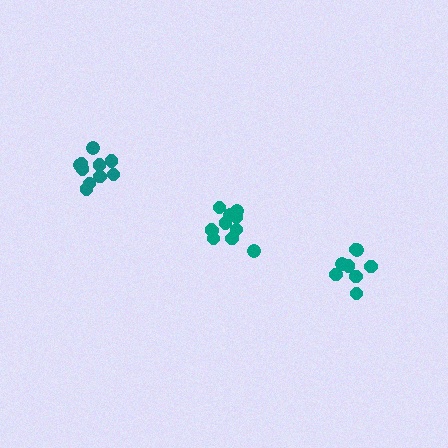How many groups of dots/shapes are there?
There are 3 groups.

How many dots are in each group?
Group 1: 11 dots, Group 2: 10 dots, Group 3: 8 dots (29 total).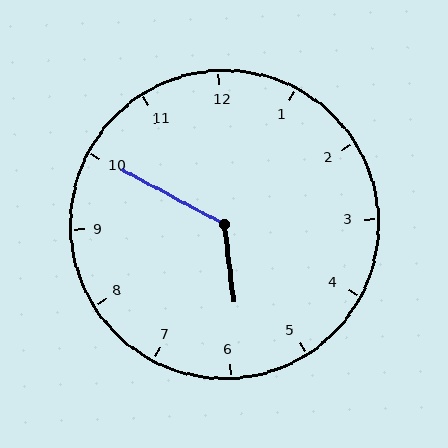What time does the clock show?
5:50.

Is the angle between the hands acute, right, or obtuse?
It is obtuse.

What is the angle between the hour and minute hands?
Approximately 125 degrees.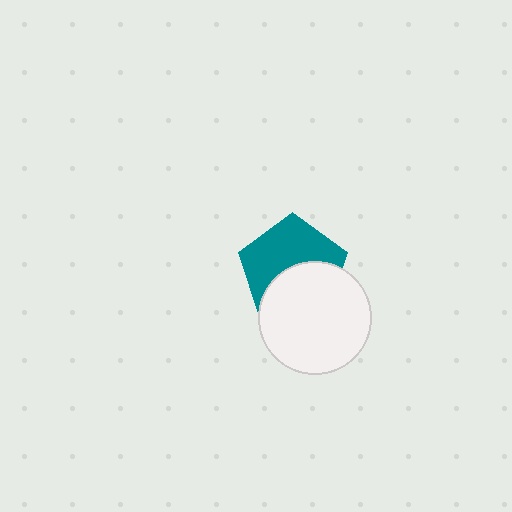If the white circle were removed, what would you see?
You would see the complete teal pentagon.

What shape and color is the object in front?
The object in front is a white circle.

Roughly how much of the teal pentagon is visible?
About half of it is visible (roughly 55%).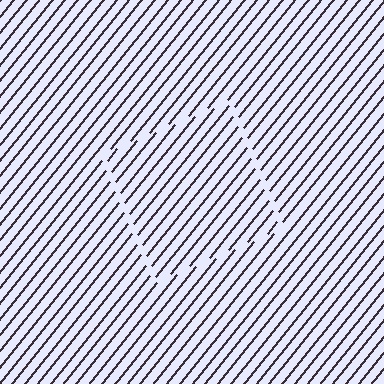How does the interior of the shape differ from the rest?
The interior of the shape contains the same grating, shifted by half a period — the contour is defined by the phase discontinuity where line-ends from the inner and outer gratings abut.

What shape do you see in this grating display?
An illusory square. The interior of the shape contains the same grating, shifted by half a period — the contour is defined by the phase discontinuity where line-ends from the inner and outer gratings abut.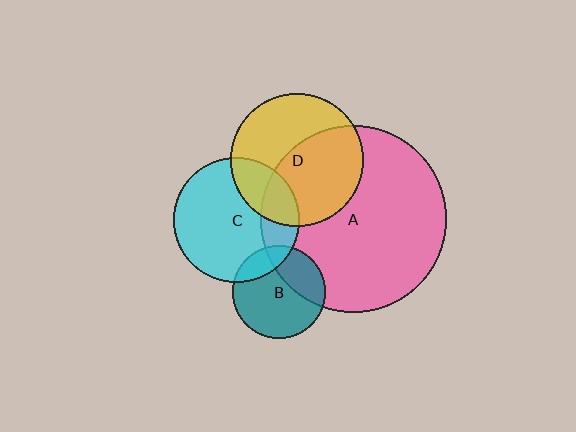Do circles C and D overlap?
Yes.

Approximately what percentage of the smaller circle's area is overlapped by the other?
Approximately 25%.